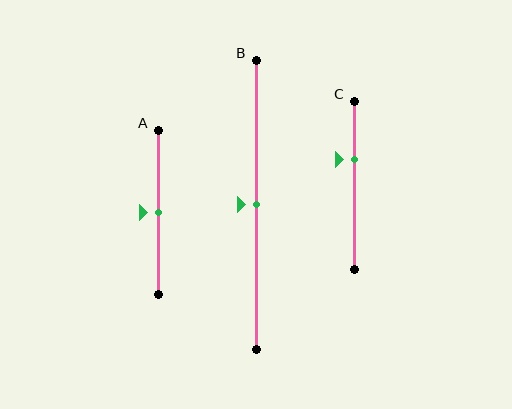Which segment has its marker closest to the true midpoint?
Segment A has its marker closest to the true midpoint.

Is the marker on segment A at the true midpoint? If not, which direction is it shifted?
Yes, the marker on segment A is at the true midpoint.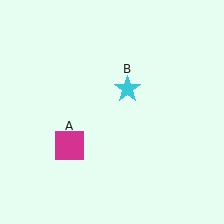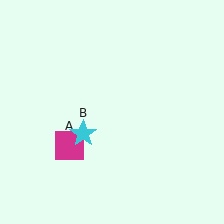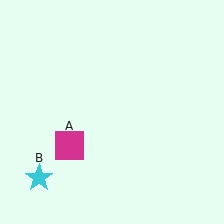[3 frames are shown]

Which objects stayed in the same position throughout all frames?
Magenta square (object A) remained stationary.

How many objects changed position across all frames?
1 object changed position: cyan star (object B).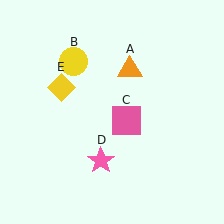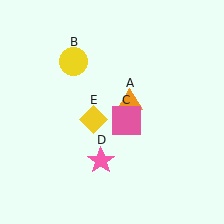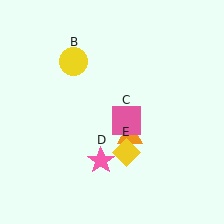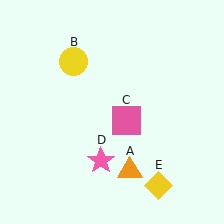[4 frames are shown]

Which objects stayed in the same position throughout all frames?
Yellow circle (object B) and pink square (object C) and pink star (object D) remained stationary.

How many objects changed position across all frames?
2 objects changed position: orange triangle (object A), yellow diamond (object E).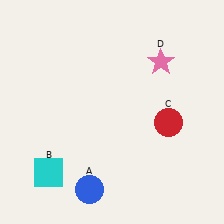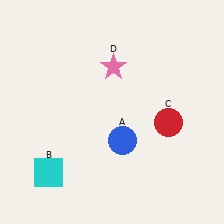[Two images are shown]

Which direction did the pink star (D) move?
The pink star (D) moved left.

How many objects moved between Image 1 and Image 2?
2 objects moved between the two images.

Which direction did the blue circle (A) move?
The blue circle (A) moved up.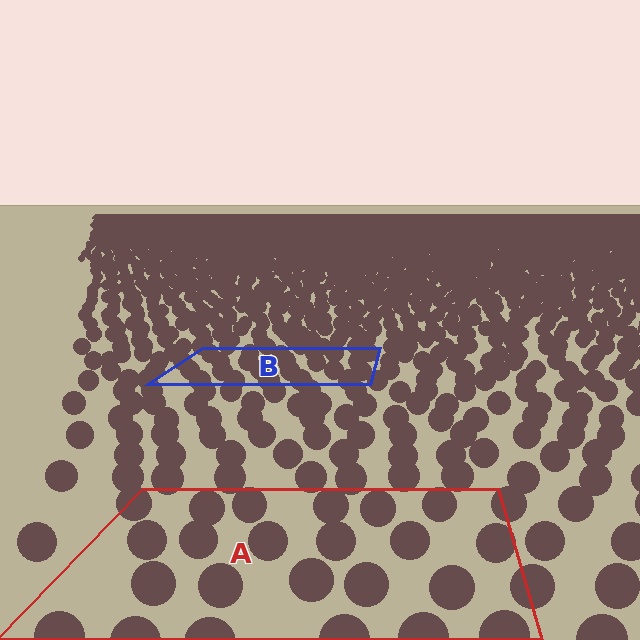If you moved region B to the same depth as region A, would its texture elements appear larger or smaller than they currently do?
They would appear larger. At a closer depth, the same texture elements are projected at a bigger on-screen size.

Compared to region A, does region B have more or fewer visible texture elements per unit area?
Region B has more texture elements per unit area — they are packed more densely because it is farther away.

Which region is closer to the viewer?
Region A is closer. The texture elements there are larger and more spread out.